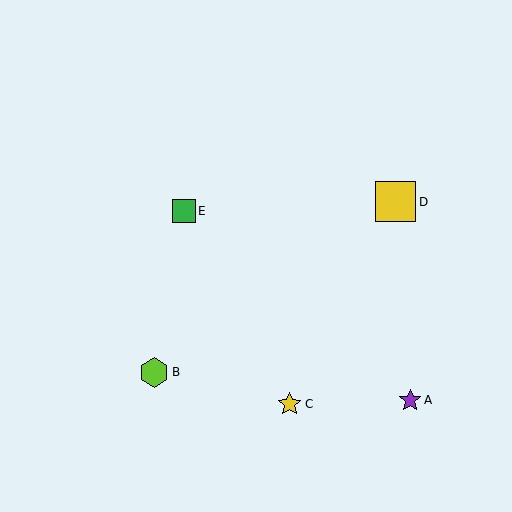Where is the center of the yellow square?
The center of the yellow square is at (396, 202).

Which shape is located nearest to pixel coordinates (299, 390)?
The yellow star (labeled C) at (290, 404) is nearest to that location.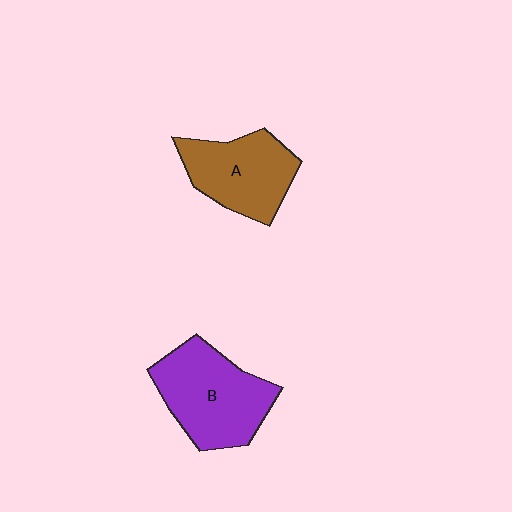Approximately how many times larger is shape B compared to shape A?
Approximately 1.2 times.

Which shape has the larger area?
Shape B (purple).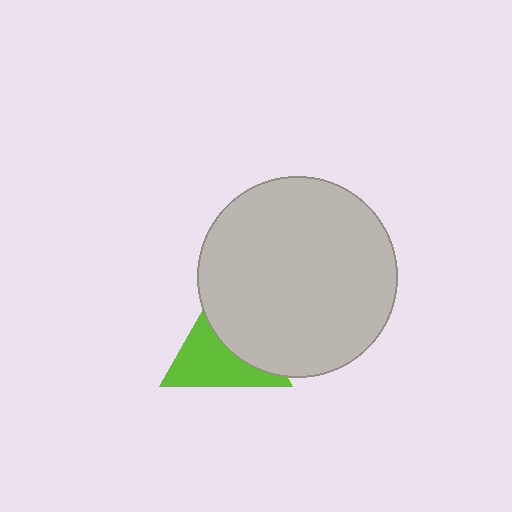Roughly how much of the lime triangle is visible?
About half of it is visible (roughly 54%).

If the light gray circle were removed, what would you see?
You would see the complete lime triangle.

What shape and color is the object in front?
The object in front is a light gray circle.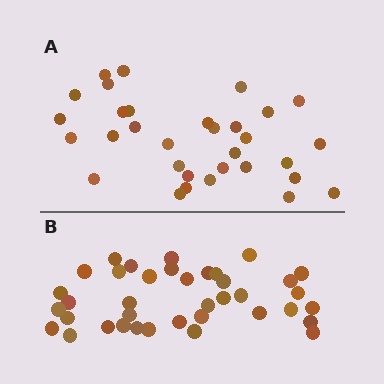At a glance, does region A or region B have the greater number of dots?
Region B (the bottom region) has more dots.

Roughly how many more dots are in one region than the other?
Region B has about 6 more dots than region A.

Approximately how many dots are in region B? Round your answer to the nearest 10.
About 40 dots. (The exact count is 38, which rounds to 40.)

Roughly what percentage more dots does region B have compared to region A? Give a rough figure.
About 20% more.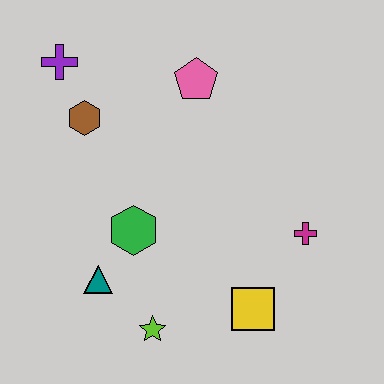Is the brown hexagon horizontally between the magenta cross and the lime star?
No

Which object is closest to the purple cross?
The brown hexagon is closest to the purple cross.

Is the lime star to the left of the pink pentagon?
Yes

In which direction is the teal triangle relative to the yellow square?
The teal triangle is to the left of the yellow square.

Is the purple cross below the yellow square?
No